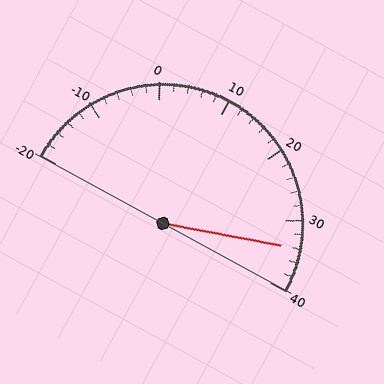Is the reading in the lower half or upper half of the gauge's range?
The reading is in the upper half of the range (-20 to 40).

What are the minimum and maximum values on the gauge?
The gauge ranges from -20 to 40.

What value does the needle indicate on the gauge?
The needle indicates approximately 34.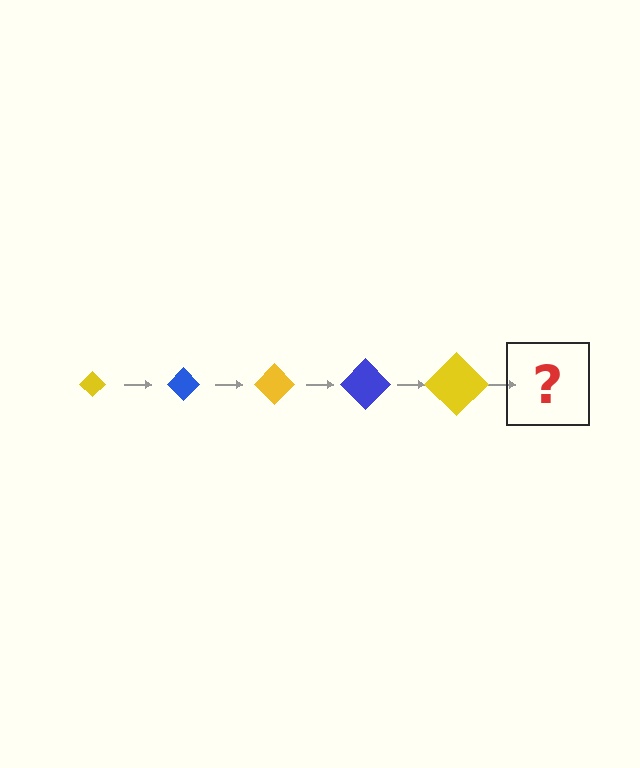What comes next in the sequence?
The next element should be a blue diamond, larger than the previous one.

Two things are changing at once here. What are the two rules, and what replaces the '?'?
The two rules are that the diamond grows larger each step and the color cycles through yellow and blue. The '?' should be a blue diamond, larger than the previous one.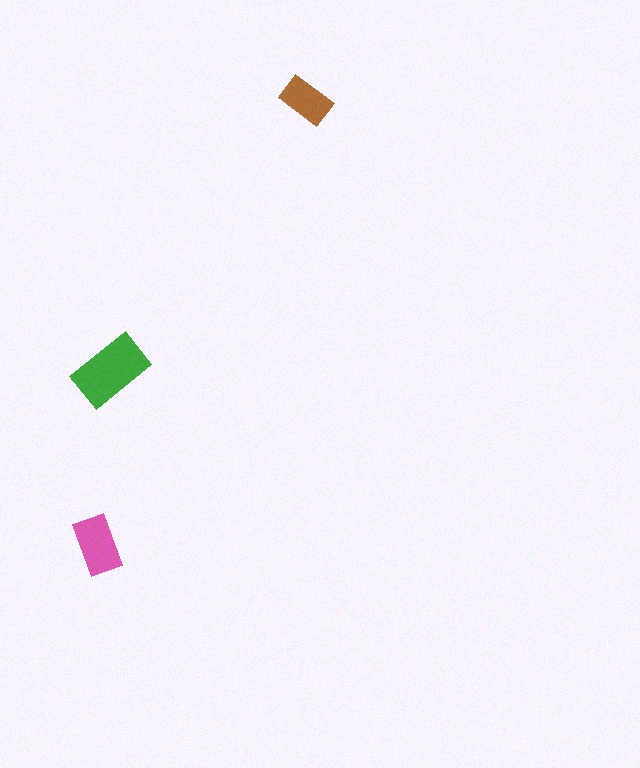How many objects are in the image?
There are 3 objects in the image.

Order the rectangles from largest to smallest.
the green one, the pink one, the brown one.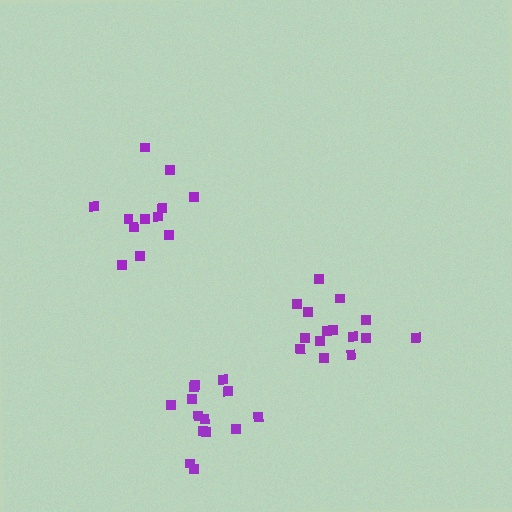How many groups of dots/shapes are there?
There are 3 groups.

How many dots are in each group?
Group 1: 12 dots, Group 2: 15 dots, Group 3: 14 dots (41 total).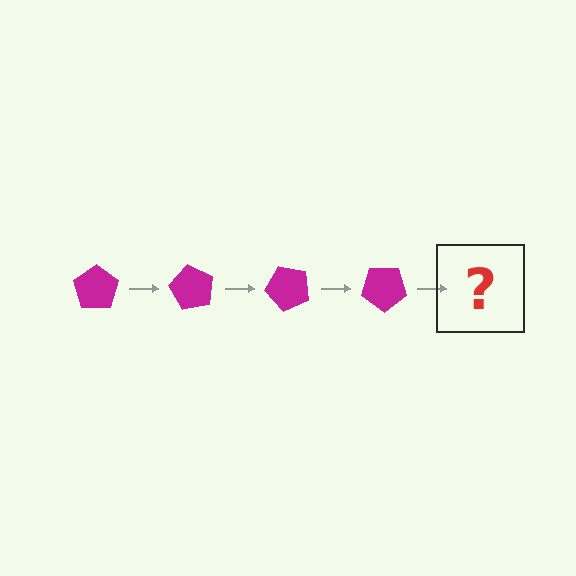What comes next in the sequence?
The next element should be a magenta pentagon rotated 240 degrees.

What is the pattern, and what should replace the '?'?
The pattern is that the pentagon rotates 60 degrees each step. The '?' should be a magenta pentagon rotated 240 degrees.